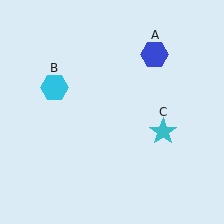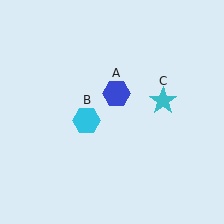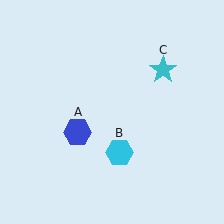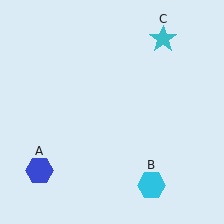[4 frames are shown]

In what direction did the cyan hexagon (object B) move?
The cyan hexagon (object B) moved down and to the right.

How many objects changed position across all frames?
3 objects changed position: blue hexagon (object A), cyan hexagon (object B), cyan star (object C).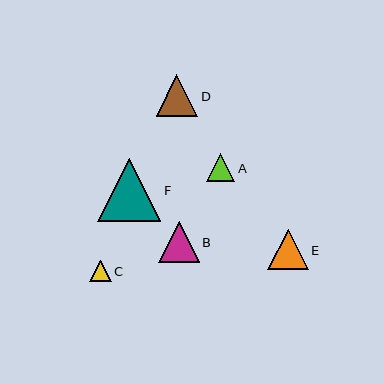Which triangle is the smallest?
Triangle C is the smallest with a size of approximately 21 pixels.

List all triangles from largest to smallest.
From largest to smallest: F, D, B, E, A, C.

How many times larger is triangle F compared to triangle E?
Triangle F is approximately 1.6 times the size of triangle E.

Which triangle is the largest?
Triangle F is the largest with a size of approximately 63 pixels.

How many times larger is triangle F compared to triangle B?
Triangle F is approximately 1.5 times the size of triangle B.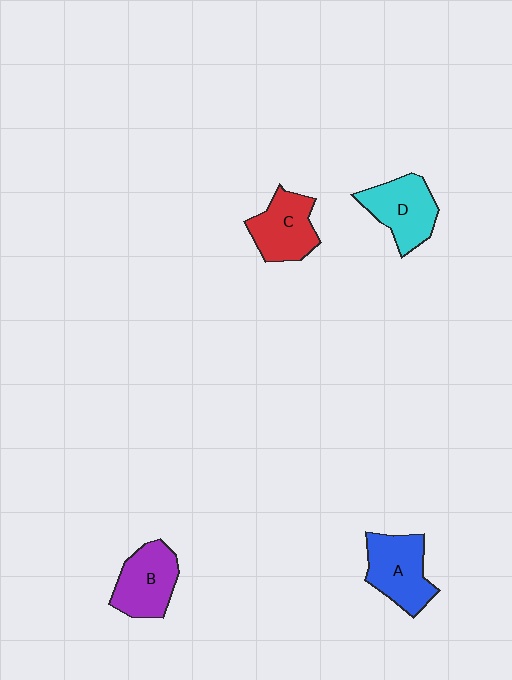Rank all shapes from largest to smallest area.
From largest to smallest: A (blue), D (cyan), B (purple), C (red).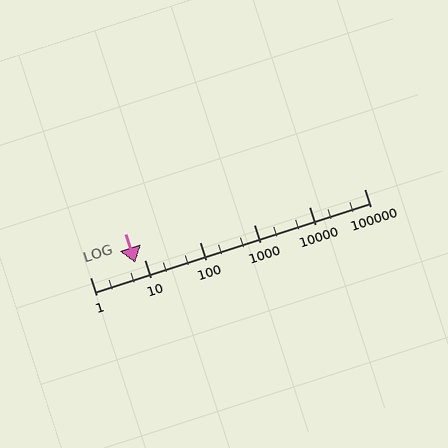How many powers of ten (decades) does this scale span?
The scale spans 5 decades, from 1 to 100000.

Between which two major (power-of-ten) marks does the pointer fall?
The pointer is between 1 and 10.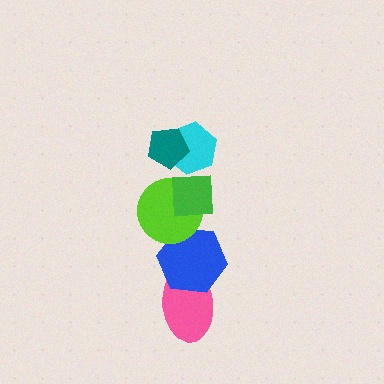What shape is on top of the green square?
The cyan hexagon is on top of the green square.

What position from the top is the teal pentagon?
The teal pentagon is 1st from the top.